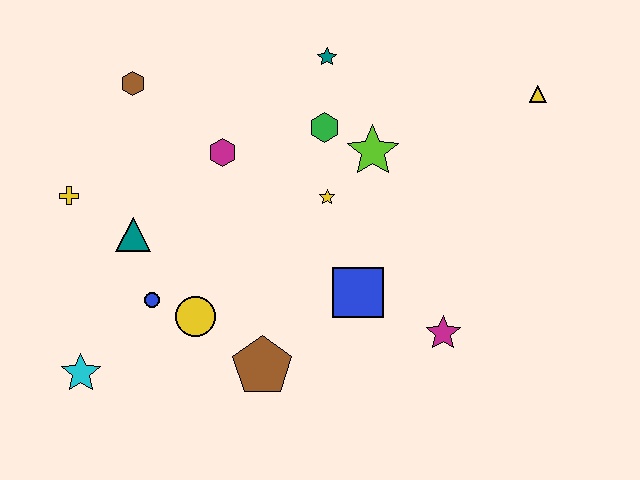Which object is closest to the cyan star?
The blue circle is closest to the cyan star.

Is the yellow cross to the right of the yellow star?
No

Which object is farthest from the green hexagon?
The cyan star is farthest from the green hexagon.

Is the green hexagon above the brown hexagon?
No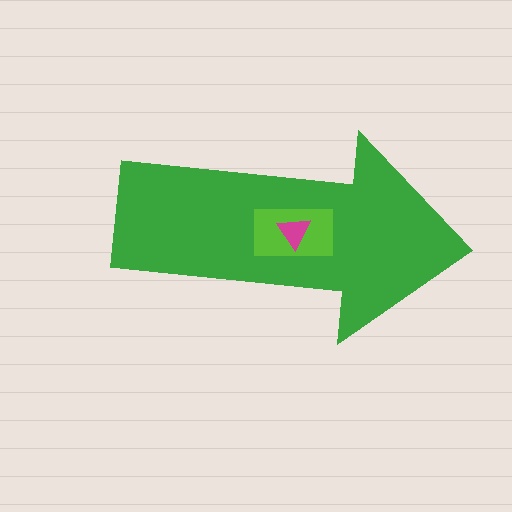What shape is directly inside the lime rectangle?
The magenta triangle.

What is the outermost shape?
The green arrow.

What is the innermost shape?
The magenta triangle.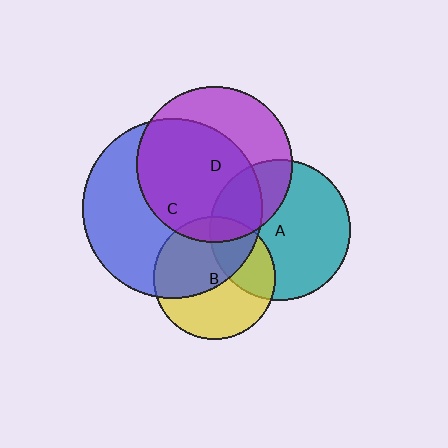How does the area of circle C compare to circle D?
Approximately 1.3 times.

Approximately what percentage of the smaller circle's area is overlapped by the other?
Approximately 30%.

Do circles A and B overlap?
Yes.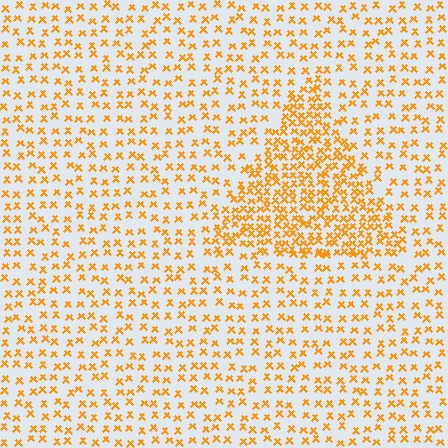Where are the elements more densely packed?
The elements are more densely packed inside the triangle boundary.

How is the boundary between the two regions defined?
The boundary is defined by a change in element density (approximately 2.1x ratio). All elements are the same color, size, and shape.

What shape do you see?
I see a triangle.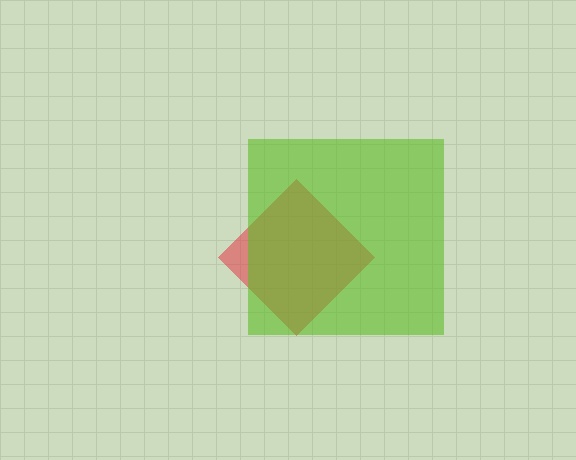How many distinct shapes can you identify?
There are 2 distinct shapes: a red diamond, a lime square.